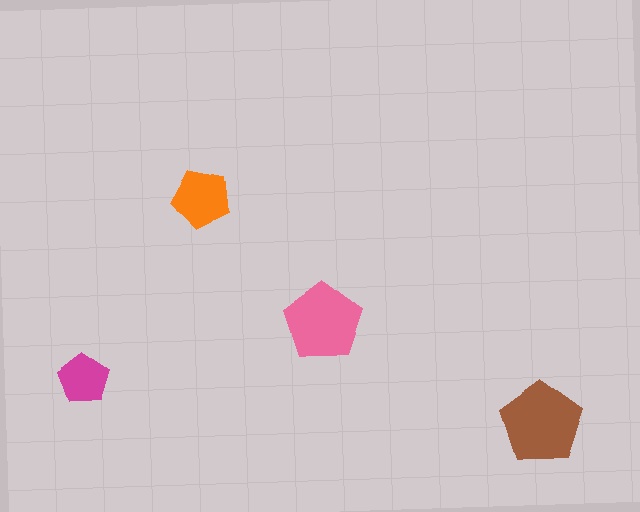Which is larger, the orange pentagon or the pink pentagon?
The pink one.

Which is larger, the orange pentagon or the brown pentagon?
The brown one.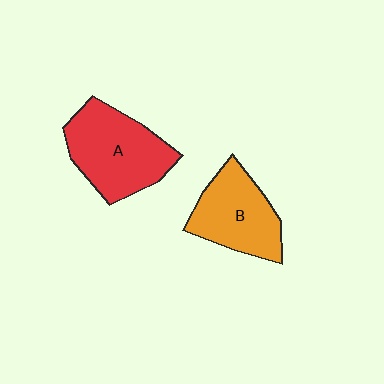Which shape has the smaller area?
Shape B (orange).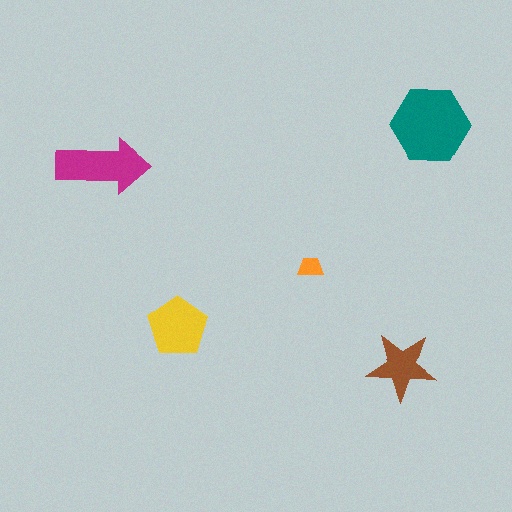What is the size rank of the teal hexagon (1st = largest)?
1st.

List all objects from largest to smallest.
The teal hexagon, the magenta arrow, the yellow pentagon, the brown star, the orange trapezoid.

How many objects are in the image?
There are 5 objects in the image.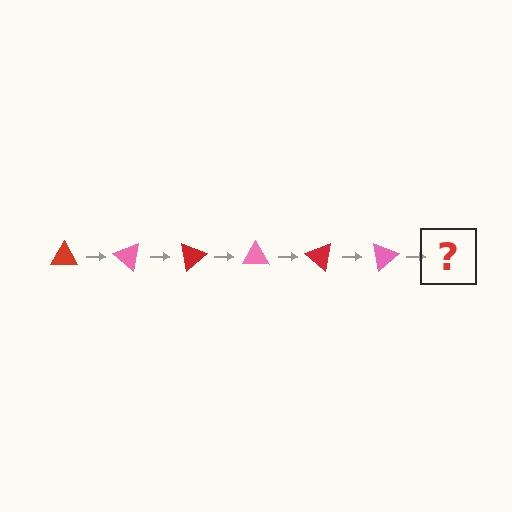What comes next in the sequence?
The next element should be a red triangle, rotated 240 degrees from the start.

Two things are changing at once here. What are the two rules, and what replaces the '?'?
The two rules are that it rotates 40 degrees each step and the color cycles through red and pink. The '?' should be a red triangle, rotated 240 degrees from the start.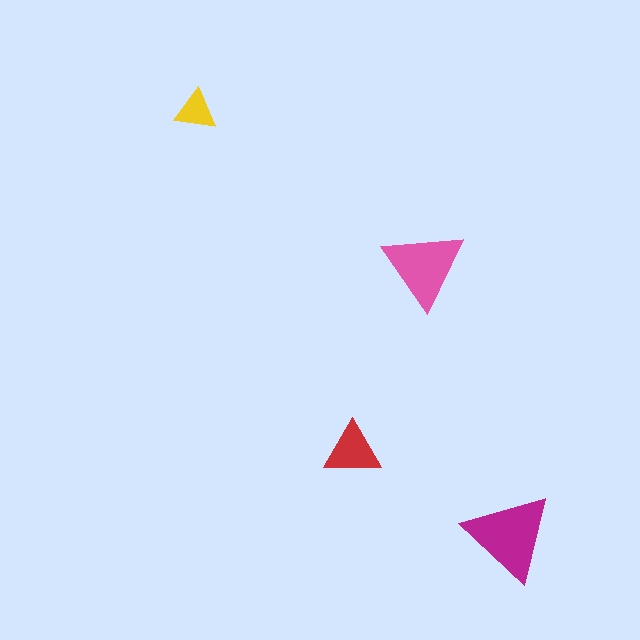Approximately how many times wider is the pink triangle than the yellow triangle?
About 2 times wider.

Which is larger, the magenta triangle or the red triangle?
The magenta one.